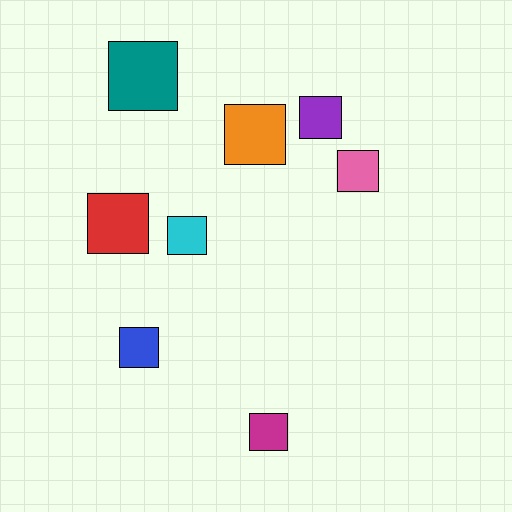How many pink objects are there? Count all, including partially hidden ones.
There is 1 pink object.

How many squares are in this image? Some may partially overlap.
There are 8 squares.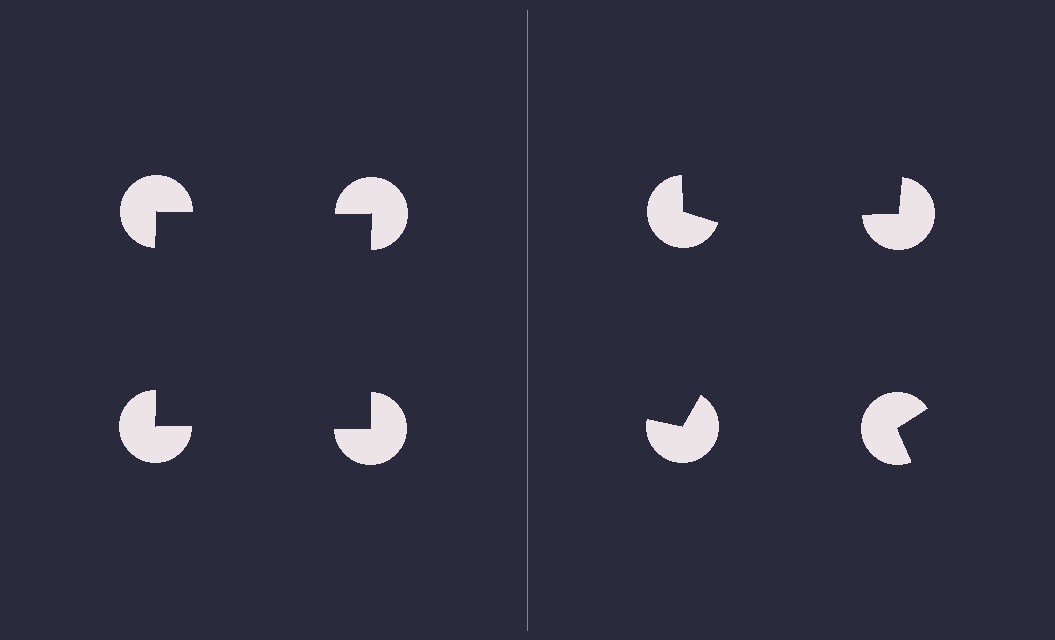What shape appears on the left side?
An illusory square.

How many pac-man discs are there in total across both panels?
8 — 4 on each side.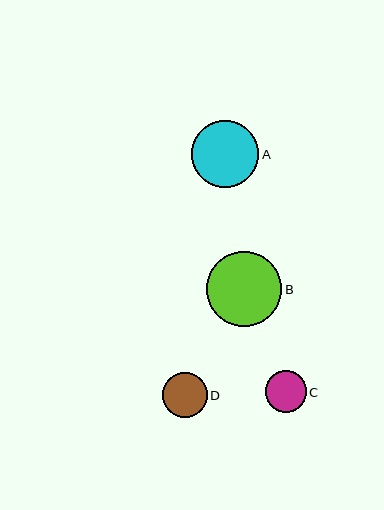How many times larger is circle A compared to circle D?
Circle A is approximately 1.5 times the size of circle D.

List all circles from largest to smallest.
From largest to smallest: B, A, D, C.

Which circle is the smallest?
Circle C is the smallest with a size of approximately 41 pixels.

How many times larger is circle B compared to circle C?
Circle B is approximately 1.8 times the size of circle C.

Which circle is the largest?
Circle B is the largest with a size of approximately 76 pixels.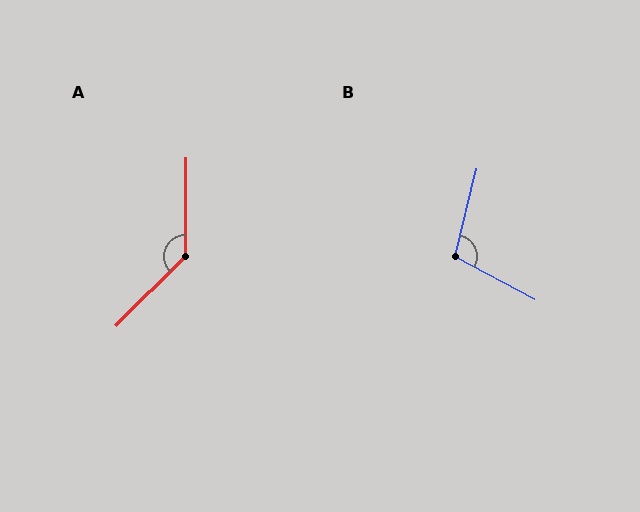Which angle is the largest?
A, at approximately 135 degrees.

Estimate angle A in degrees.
Approximately 135 degrees.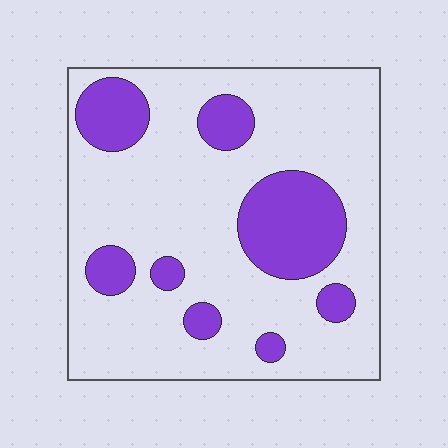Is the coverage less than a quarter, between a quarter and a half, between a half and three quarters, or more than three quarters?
Less than a quarter.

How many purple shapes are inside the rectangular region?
8.